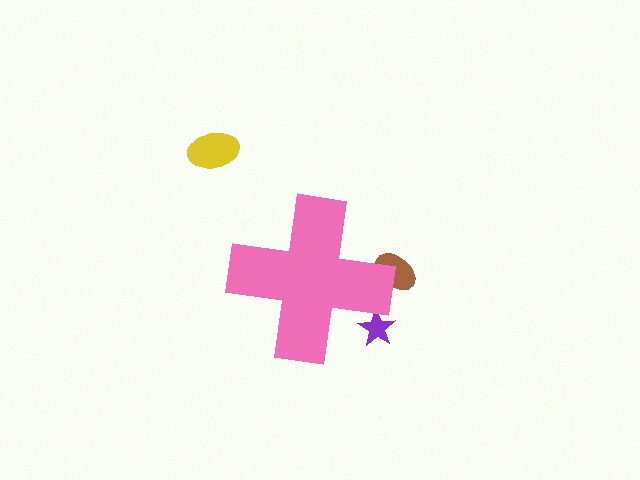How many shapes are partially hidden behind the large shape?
2 shapes are partially hidden.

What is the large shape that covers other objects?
A pink cross.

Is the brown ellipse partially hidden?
Yes, the brown ellipse is partially hidden behind the pink cross.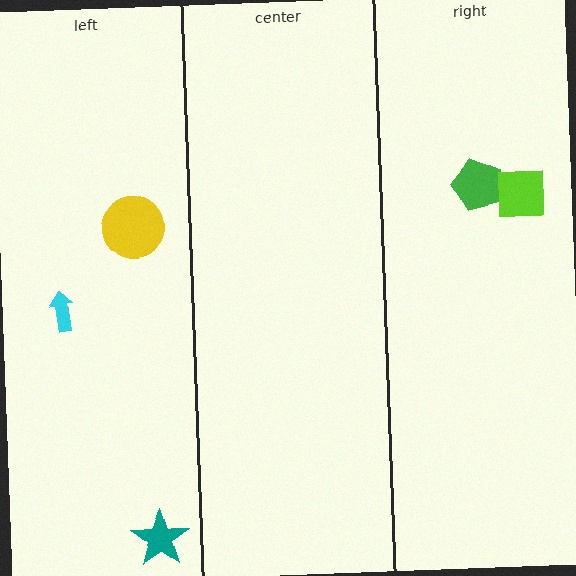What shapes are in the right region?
The green pentagon, the lime square.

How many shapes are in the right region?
2.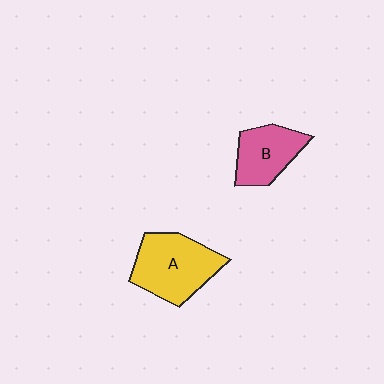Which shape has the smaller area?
Shape B (pink).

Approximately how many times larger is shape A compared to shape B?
Approximately 1.4 times.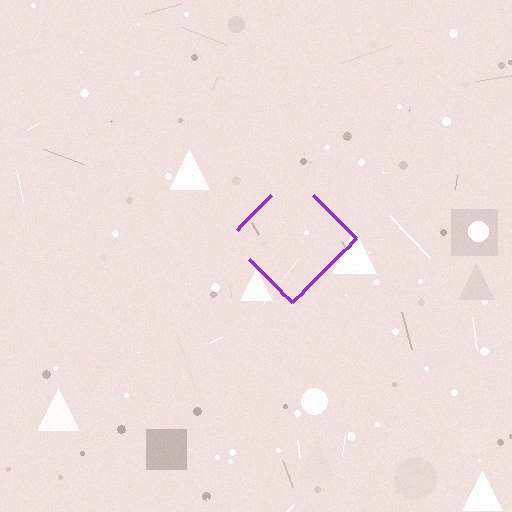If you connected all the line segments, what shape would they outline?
They would outline a diamond.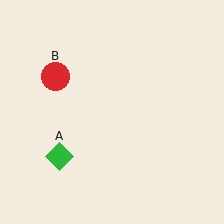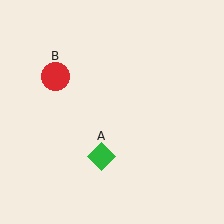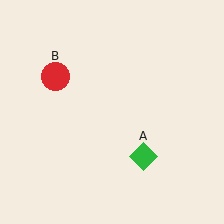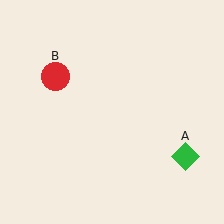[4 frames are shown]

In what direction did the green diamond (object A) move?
The green diamond (object A) moved right.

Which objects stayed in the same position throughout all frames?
Red circle (object B) remained stationary.